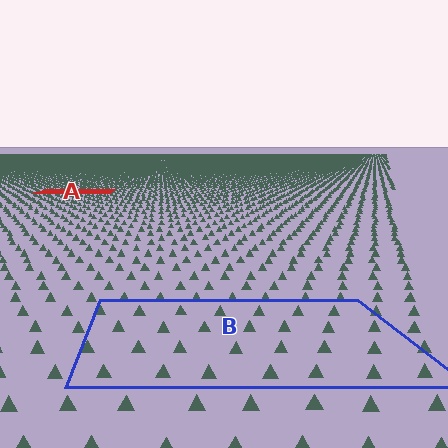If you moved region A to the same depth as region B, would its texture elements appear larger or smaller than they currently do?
They would appear larger. At a closer depth, the same texture elements are projected at a bigger on-screen size.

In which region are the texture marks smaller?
The texture marks are smaller in region A, because it is farther away.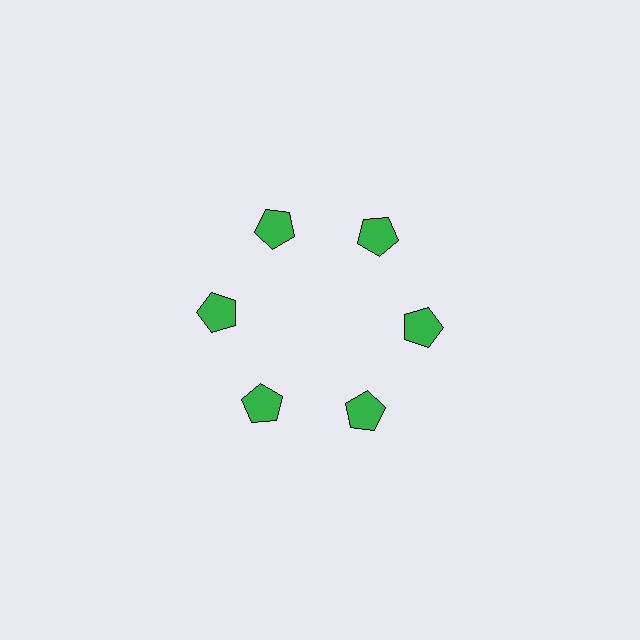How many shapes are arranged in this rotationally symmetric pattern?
There are 6 shapes, arranged in 6 groups of 1.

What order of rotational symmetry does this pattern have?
This pattern has 6-fold rotational symmetry.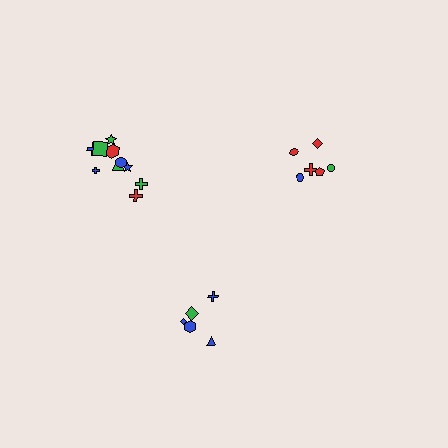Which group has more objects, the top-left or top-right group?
The top-left group.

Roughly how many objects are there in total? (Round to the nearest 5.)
Roughly 20 objects in total.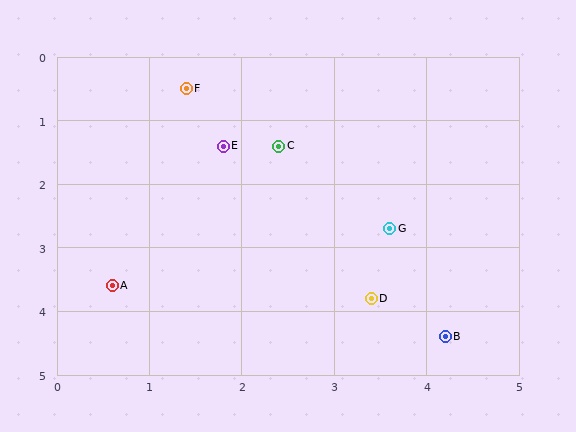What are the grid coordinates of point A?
Point A is at approximately (0.6, 3.6).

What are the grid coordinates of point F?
Point F is at approximately (1.4, 0.5).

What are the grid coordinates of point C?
Point C is at approximately (2.4, 1.4).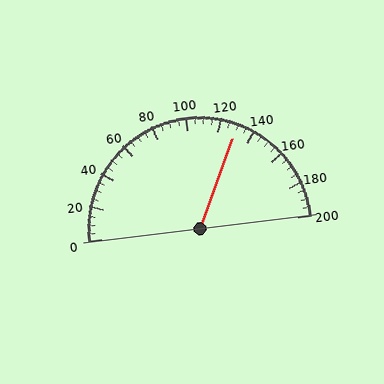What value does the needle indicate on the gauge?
The needle indicates approximately 130.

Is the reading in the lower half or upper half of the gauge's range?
The reading is in the upper half of the range (0 to 200).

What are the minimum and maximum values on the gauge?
The gauge ranges from 0 to 200.